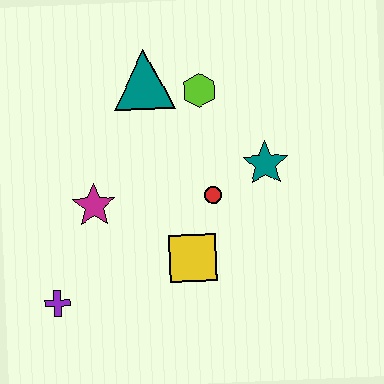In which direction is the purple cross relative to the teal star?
The purple cross is to the left of the teal star.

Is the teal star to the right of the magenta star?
Yes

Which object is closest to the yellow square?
The red circle is closest to the yellow square.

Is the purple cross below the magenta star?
Yes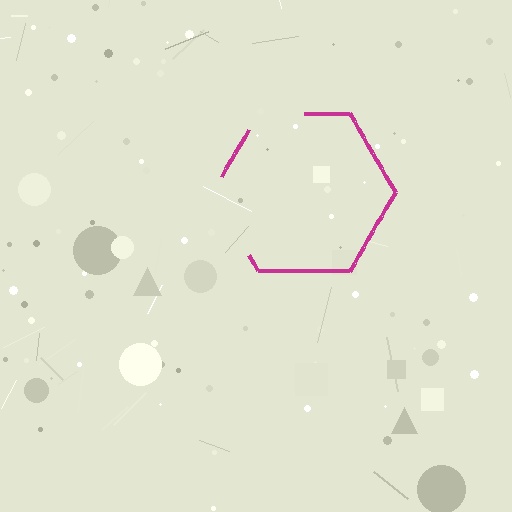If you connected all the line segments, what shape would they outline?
They would outline a hexagon.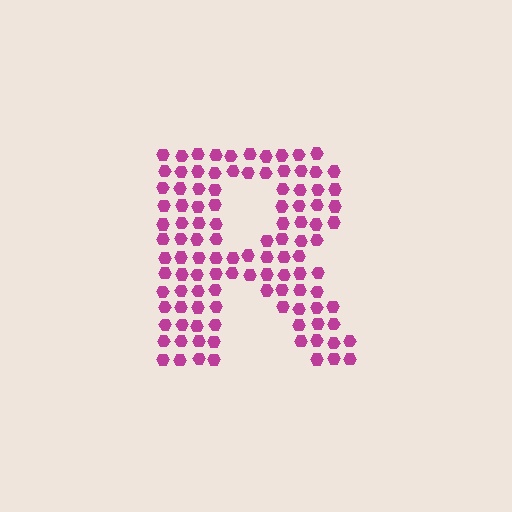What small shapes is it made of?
It is made of small hexagons.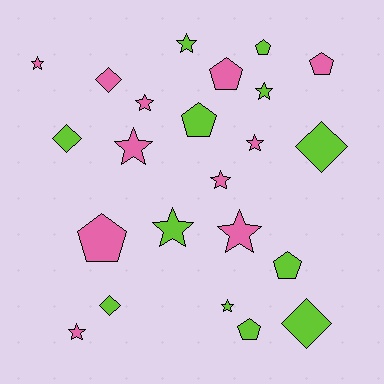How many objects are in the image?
There are 23 objects.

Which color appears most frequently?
Lime, with 12 objects.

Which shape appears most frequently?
Star, with 11 objects.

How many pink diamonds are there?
There is 1 pink diamond.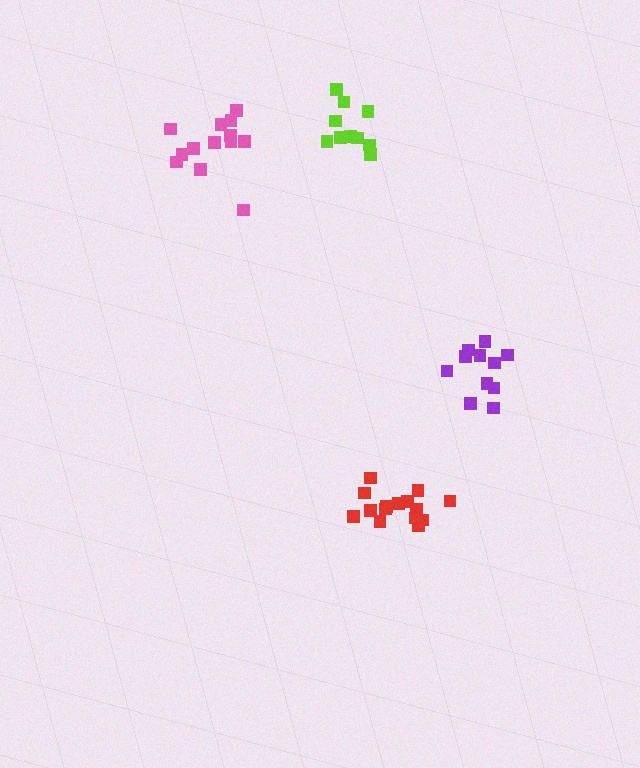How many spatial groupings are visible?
There are 4 spatial groupings.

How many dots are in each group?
Group 1: 10 dots, Group 2: 13 dots, Group 3: 11 dots, Group 4: 15 dots (49 total).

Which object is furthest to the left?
The pink cluster is leftmost.